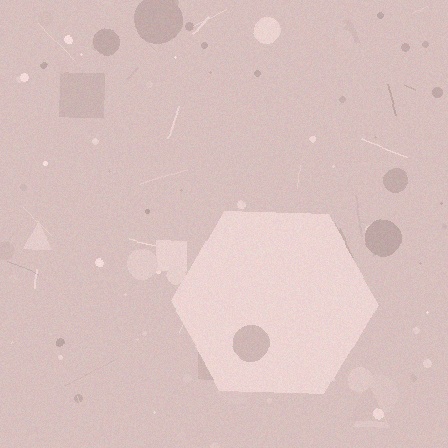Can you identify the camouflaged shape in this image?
The camouflaged shape is a hexagon.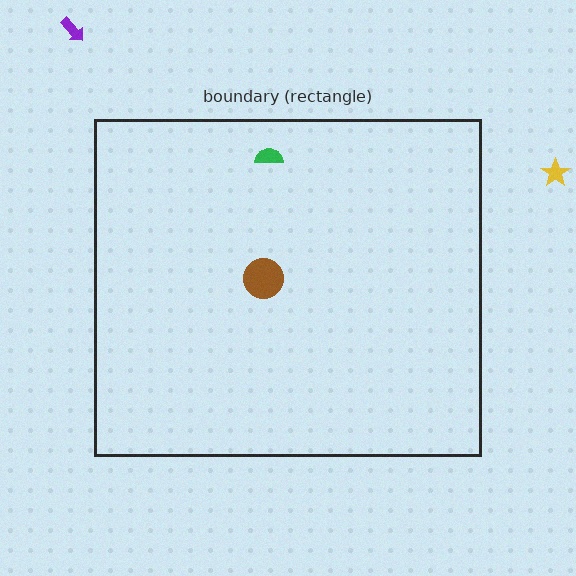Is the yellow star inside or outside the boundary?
Outside.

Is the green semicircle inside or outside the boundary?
Inside.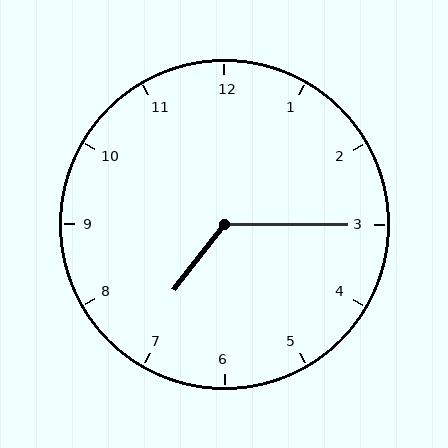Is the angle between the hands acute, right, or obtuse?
It is obtuse.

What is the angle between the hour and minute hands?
Approximately 128 degrees.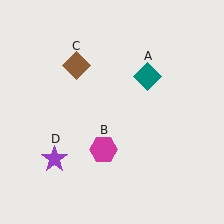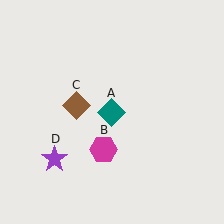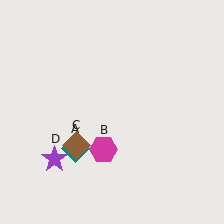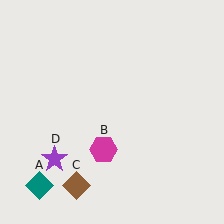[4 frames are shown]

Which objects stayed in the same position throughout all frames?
Magenta hexagon (object B) and purple star (object D) remained stationary.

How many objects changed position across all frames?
2 objects changed position: teal diamond (object A), brown diamond (object C).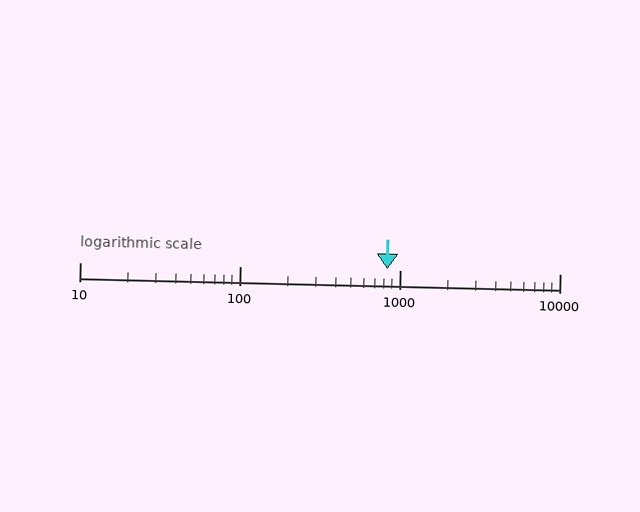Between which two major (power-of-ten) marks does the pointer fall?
The pointer is between 100 and 1000.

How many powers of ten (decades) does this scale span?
The scale spans 3 decades, from 10 to 10000.